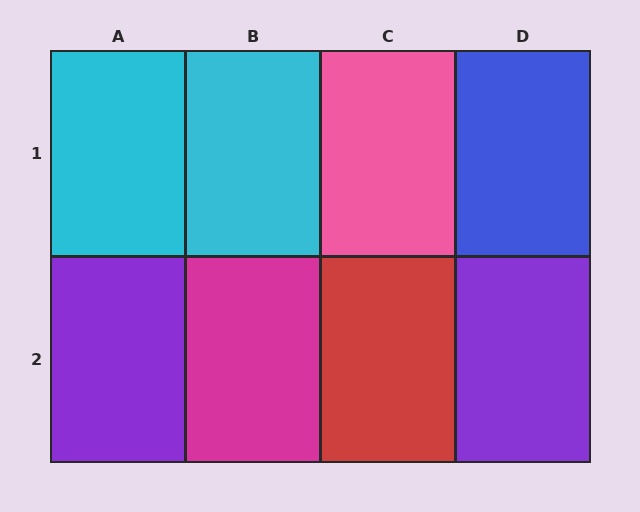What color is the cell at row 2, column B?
Magenta.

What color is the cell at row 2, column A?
Purple.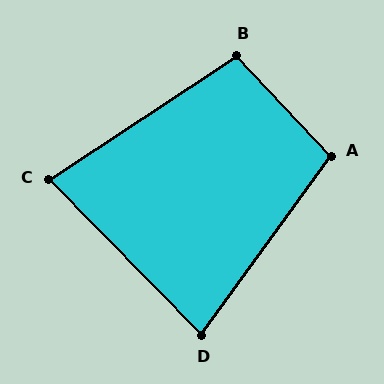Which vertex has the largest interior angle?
A, at approximately 101 degrees.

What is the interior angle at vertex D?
Approximately 80 degrees (acute).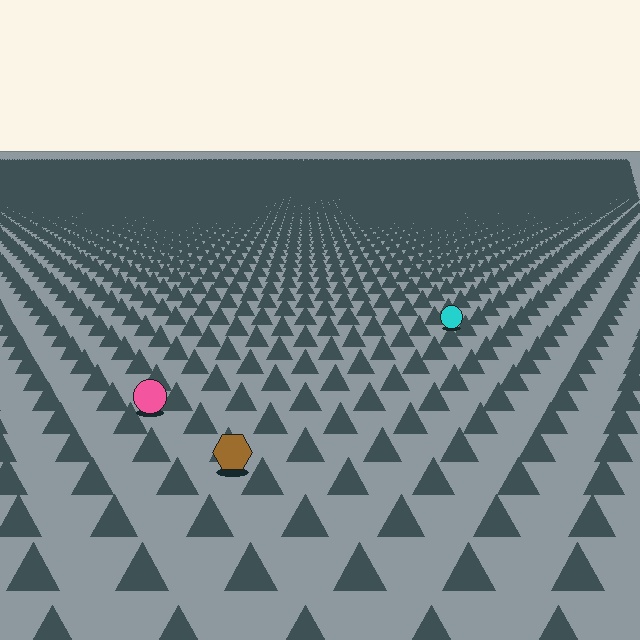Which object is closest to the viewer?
The brown hexagon is closest. The texture marks near it are larger and more spread out.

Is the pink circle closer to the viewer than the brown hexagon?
No. The brown hexagon is closer — you can tell from the texture gradient: the ground texture is coarser near it.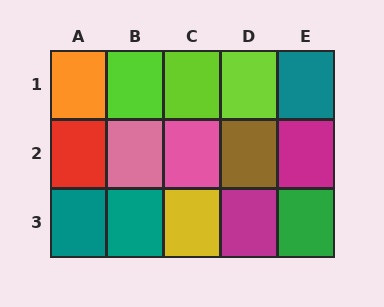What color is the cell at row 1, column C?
Lime.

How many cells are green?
1 cell is green.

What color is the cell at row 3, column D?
Magenta.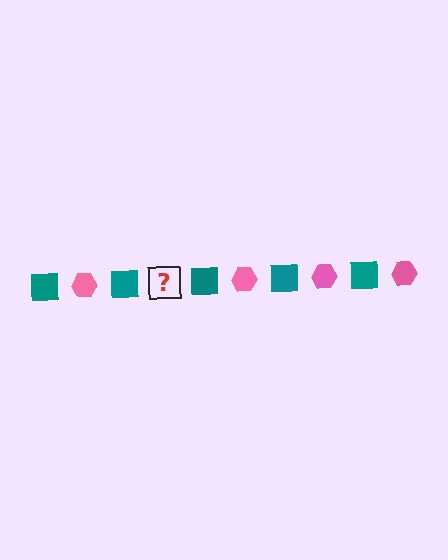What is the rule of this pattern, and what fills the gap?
The rule is that the pattern alternates between teal square and pink hexagon. The gap should be filled with a pink hexagon.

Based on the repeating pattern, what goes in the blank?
The blank should be a pink hexagon.